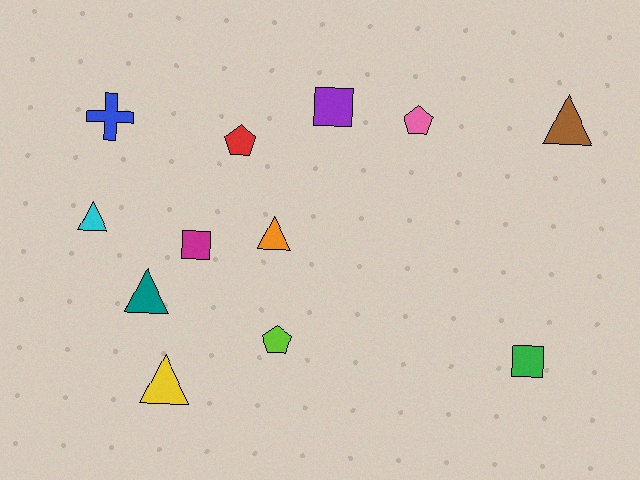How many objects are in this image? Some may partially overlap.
There are 12 objects.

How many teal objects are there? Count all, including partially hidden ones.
There is 1 teal object.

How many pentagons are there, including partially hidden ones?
There are 3 pentagons.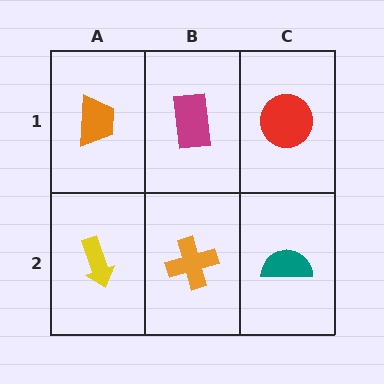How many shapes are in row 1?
3 shapes.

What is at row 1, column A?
An orange trapezoid.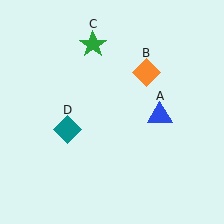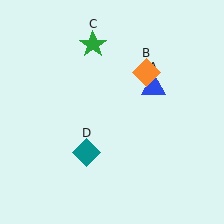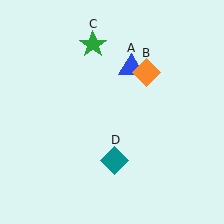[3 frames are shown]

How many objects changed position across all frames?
2 objects changed position: blue triangle (object A), teal diamond (object D).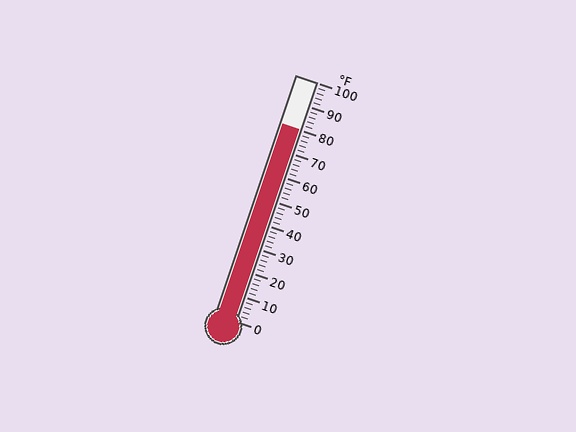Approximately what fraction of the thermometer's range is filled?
The thermometer is filled to approximately 80% of its range.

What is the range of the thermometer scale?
The thermometer scale ranges from 0°F to 100°F.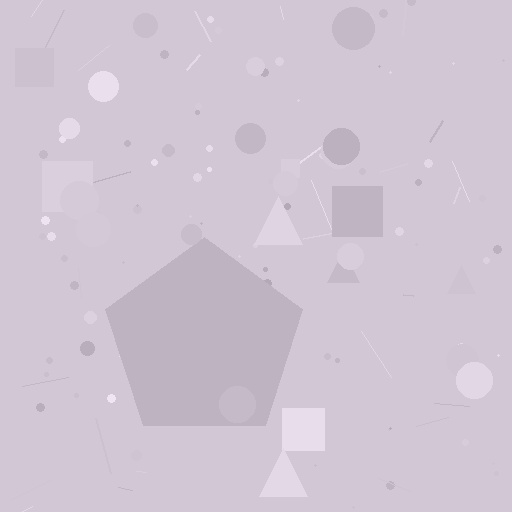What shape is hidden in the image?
A pentagon is hidden in the image.